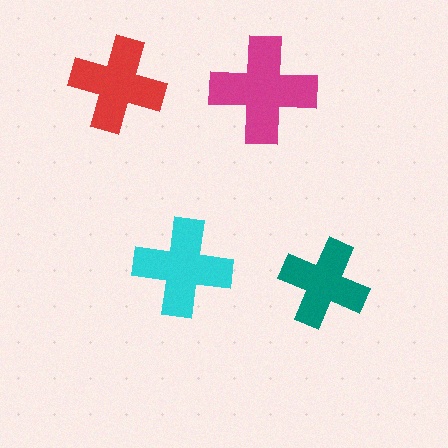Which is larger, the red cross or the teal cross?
The red one.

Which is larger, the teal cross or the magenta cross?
The magenta one.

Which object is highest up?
The red cross is topmost.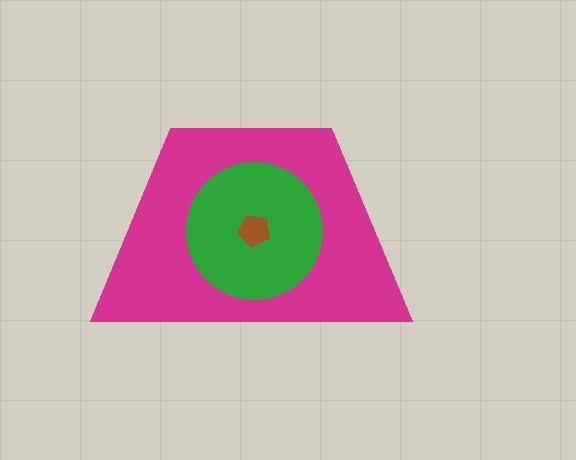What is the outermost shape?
The magenta trapezoid.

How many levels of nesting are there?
3.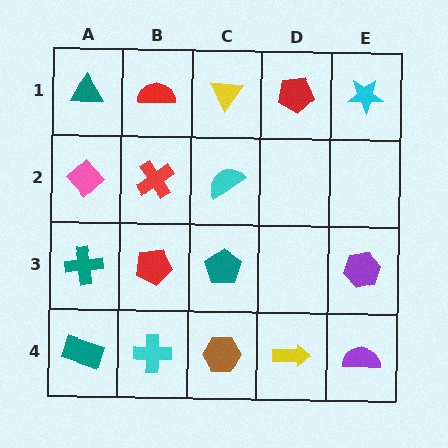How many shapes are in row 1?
5 shapes.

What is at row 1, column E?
A cyan star.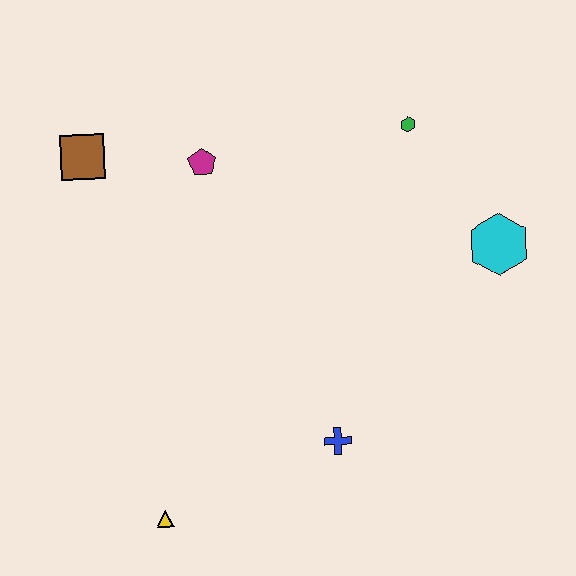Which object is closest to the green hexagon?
The cyan hexagon is closest to the green hexagon.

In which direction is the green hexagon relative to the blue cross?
The green hexagon is above the blue cross.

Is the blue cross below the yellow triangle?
No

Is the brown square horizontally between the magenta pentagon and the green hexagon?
No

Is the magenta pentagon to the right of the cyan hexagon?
No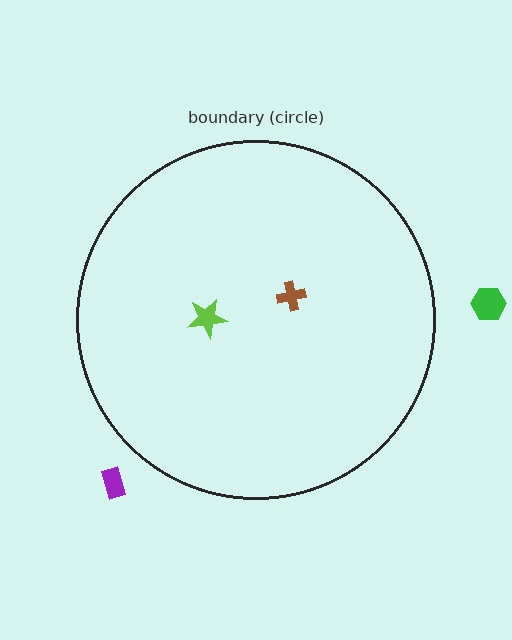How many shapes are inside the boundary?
2 inside, 2 outside.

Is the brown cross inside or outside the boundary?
Inside.